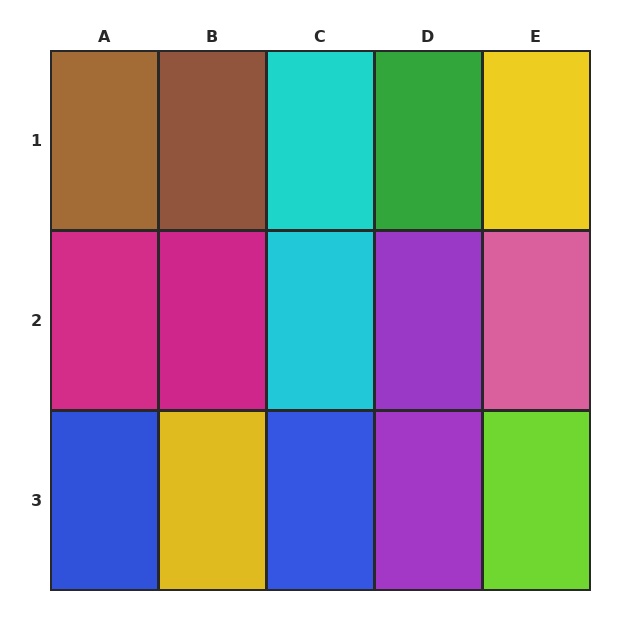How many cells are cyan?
2 cells are cyan.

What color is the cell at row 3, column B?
Yellow.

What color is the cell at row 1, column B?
Brown.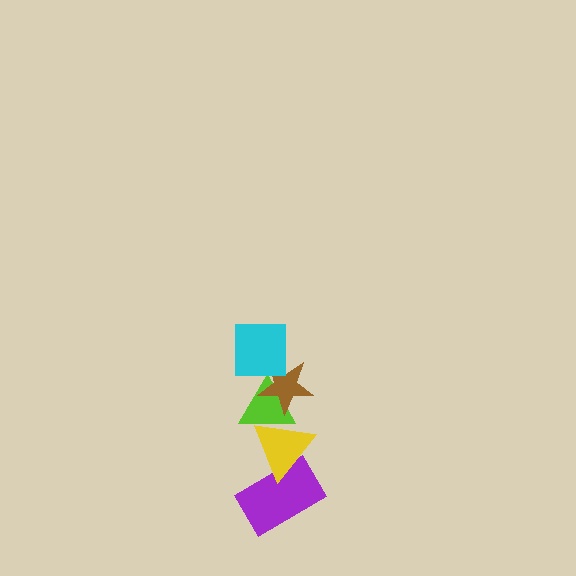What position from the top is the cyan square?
The cyan square is 1st from the top.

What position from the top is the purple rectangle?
The purple rectangle is 5th from the top.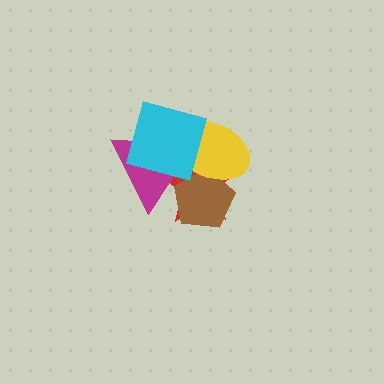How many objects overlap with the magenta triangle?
4 objects overlap with the magenta triangle.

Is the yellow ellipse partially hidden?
Yes, it is partially covered by another shape.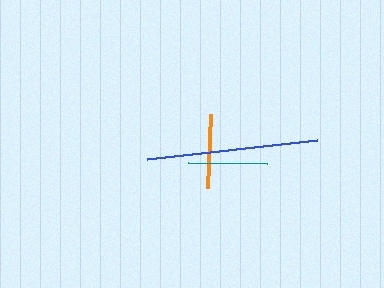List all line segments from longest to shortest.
From longest to shortest: blue, teal, orange.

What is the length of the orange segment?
The orange segment is approximately 74 pixels long.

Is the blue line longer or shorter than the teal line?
The blue line is longer than the teal line.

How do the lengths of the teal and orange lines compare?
The teal and orange lines are approximately the same length.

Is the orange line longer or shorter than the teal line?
The teal line is longer than the orange line.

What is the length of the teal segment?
The teal segment is approximately 79 pixels long.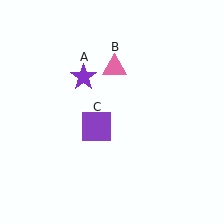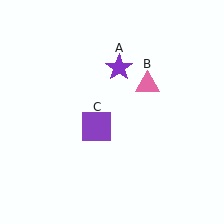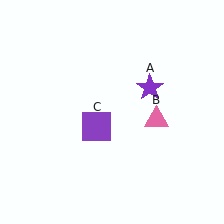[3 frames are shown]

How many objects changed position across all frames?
2 objects changed position: purple star (object A), pink triangle (object B).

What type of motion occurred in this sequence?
The purple star (object A), pink triangle (object B) rotated clockwise around the center of the scene.